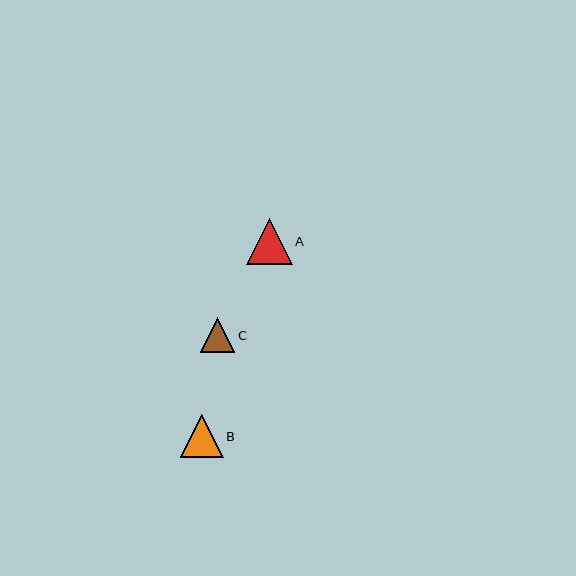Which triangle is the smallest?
Triangle C is the smallest with a size of approximately 35 pixels.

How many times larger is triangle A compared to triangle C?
Triangle A is approximately 1.3 times the size of triangle C.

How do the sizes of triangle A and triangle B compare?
Triangle A and triangle B are approximately the same size.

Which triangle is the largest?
Triangle A is the largest with a size of approximately 46 pixels.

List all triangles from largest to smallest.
From largest to smallest: A, B, C.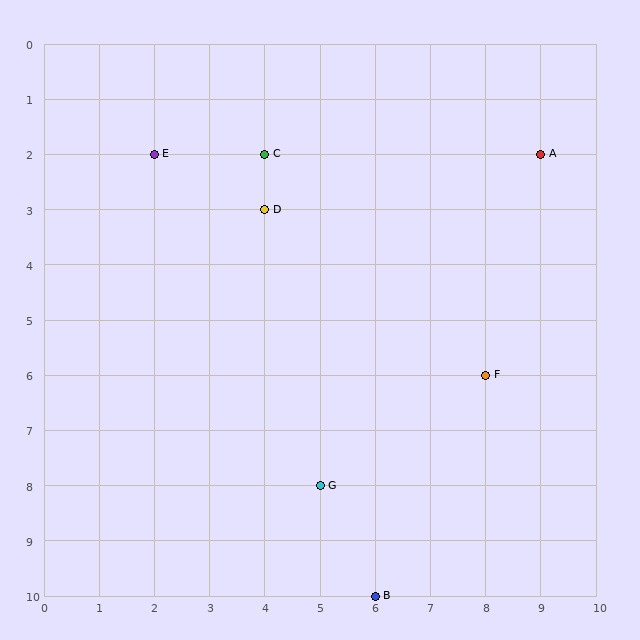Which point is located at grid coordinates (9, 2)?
Point A is at (9, 2).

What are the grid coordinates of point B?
Point B is at grid coordinates (6, 10).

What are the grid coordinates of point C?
Point C is at grid coordinates (4, 2).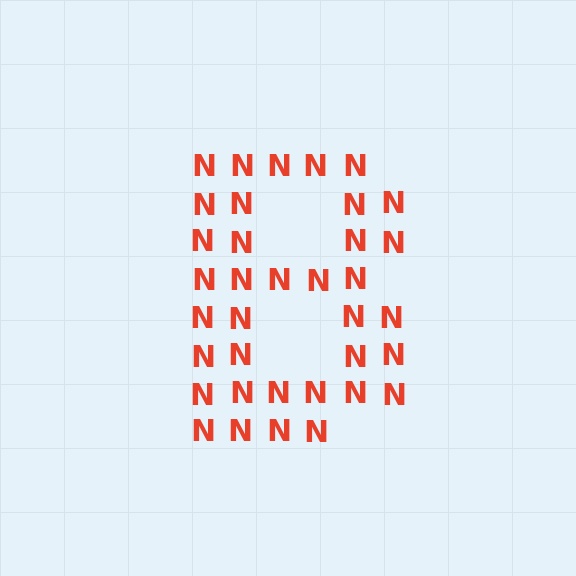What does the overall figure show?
The overall figure shows the letter B.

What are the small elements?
The small elements are letter N's.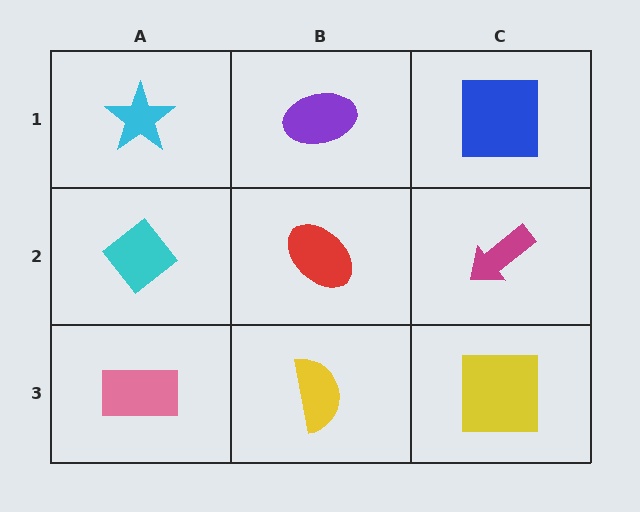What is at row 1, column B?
A purple ellipse.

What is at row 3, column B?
A yellow semicircle.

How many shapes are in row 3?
3 shapes.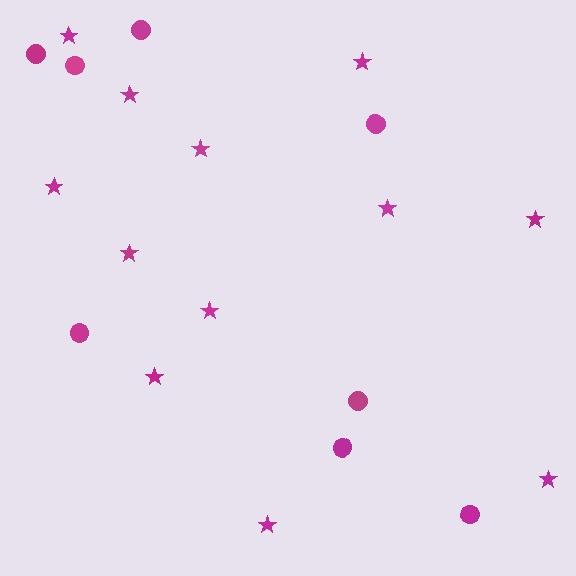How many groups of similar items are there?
There are 2 groups: one group of circles (8) and one group of stars (12).